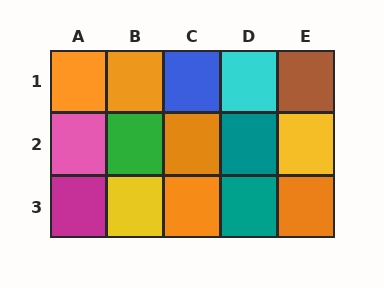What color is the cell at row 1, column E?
Brown.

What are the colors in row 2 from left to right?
Pink, green, orange, teal, yellow.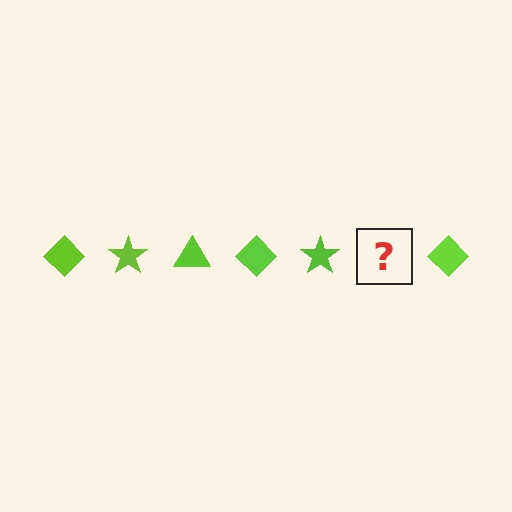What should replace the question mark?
The question mark should be replaced with a lime triangle.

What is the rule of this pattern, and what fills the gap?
The rule is that the pattern cycles through diamond, star, triangle shapes in lime. The gap should be filled with a lime triangle.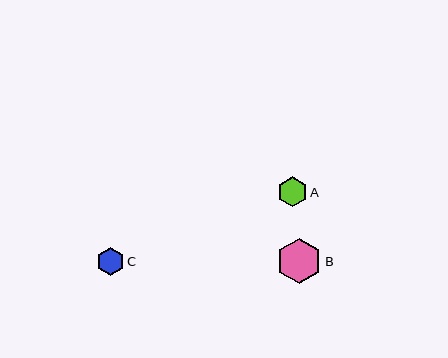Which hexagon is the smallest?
Hexagon C is the smallest with a size of approximately 27 pixels.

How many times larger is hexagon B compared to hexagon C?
Hexagon B is approximately 1.6 times the size of hexagon C.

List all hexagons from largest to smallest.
From largest to smallest: B, A, C.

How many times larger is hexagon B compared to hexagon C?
Hexagon B is approximately 1.6 times the size of hexagon C.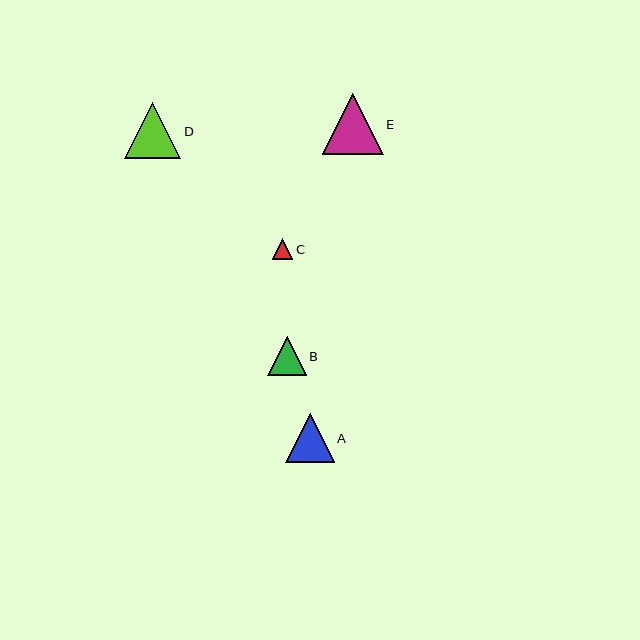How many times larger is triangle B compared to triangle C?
Triangle B is approximately 1.9 times the size of triangle C.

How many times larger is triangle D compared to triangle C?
Triangle D is approximately 2.8 times the size of triangle C.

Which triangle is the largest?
Triangle E is the largest with a size of approximately 61 pixels.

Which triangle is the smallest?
Triangle C is the smallest with a size of approximately 20 pixels.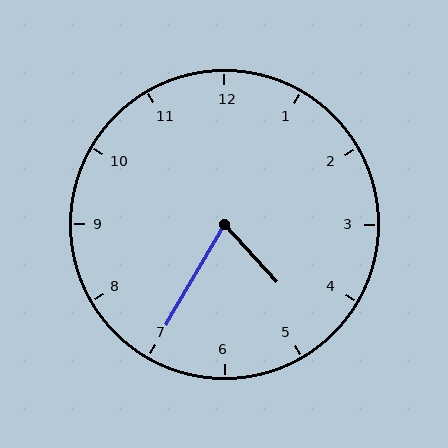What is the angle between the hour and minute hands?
Approximately 72 degrees.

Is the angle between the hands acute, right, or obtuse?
It is acute.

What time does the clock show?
4:35.